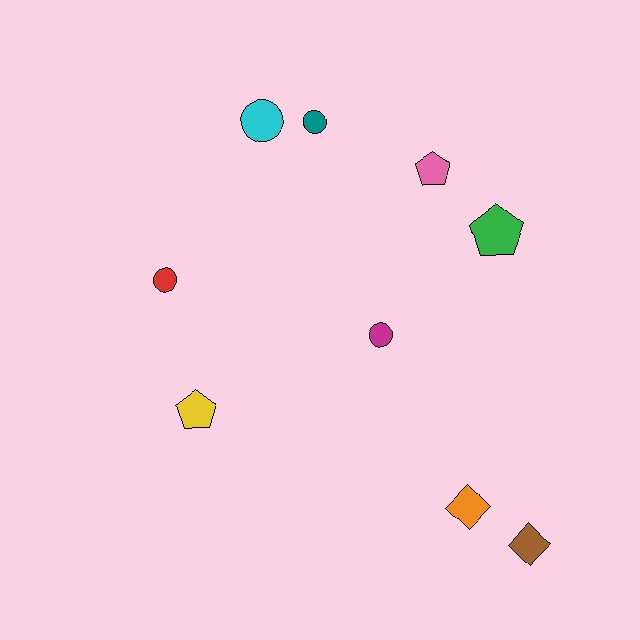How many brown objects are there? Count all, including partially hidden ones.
There is 1 brown object.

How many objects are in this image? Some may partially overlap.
There are 9 objects.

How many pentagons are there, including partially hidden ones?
There are 3 pentagons.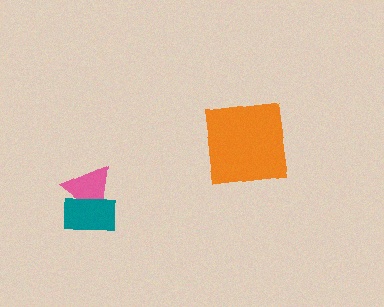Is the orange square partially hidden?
No, no other shape covers it.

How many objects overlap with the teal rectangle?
1 object overlaps with the teal rectangle.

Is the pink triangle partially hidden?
Yes, it is partially covered by another shape.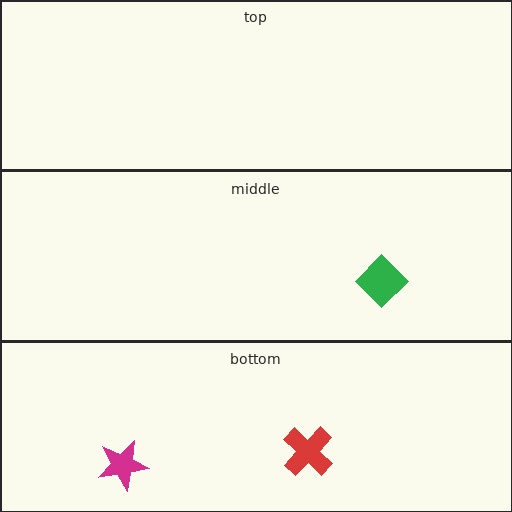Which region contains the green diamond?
The middle region.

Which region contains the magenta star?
The bottom region.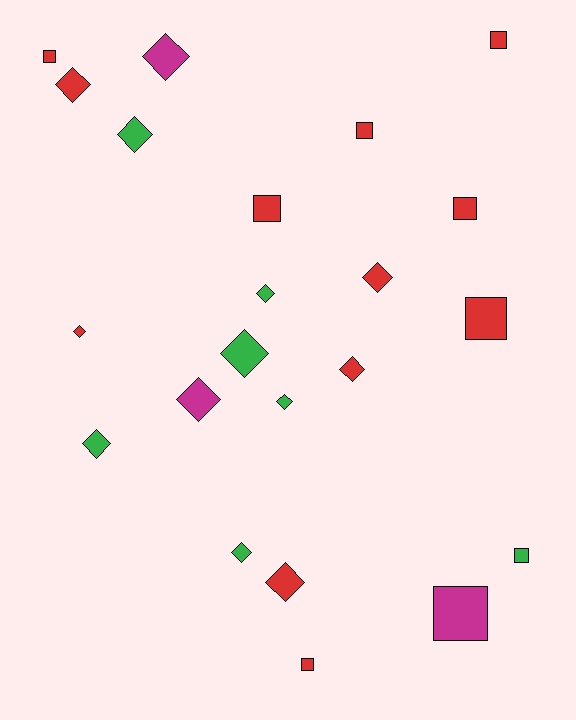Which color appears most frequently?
Red, with 12 objects.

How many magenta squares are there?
There is 1 magenta square.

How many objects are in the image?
There are 22 objects.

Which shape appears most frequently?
Diamond, with 13 objects.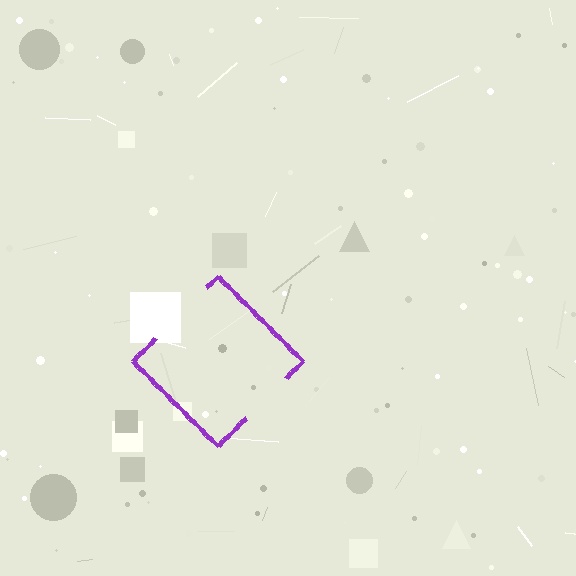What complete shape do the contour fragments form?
The contour fragments form a diamond.